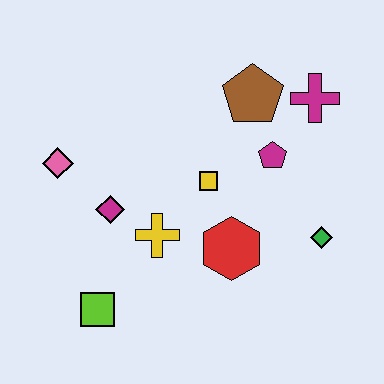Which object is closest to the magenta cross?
The brown pentagon is closest to the magenta cross.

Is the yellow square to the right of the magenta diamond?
Yes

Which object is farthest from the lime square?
The magenta cross is farthest from the lime square.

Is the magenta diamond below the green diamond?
No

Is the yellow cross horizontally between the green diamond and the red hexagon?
No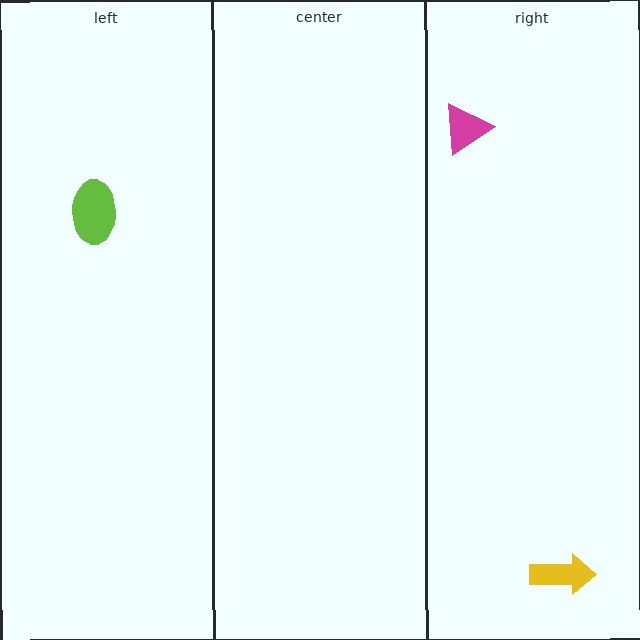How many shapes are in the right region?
2.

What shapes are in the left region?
The lime ellipse.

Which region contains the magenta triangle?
The right region.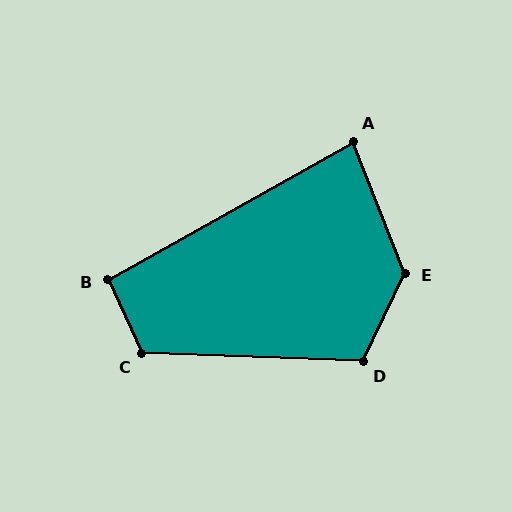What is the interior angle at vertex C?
Approximately 117 degrees (obtuse).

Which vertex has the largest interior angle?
E, at approximately 133 degrees.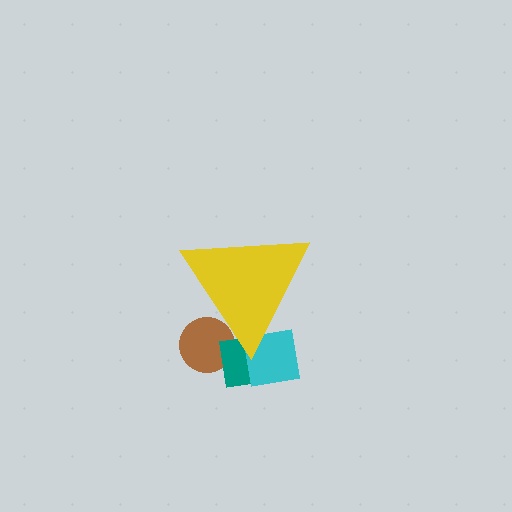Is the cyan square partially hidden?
Yes, the cyan square is partially hidden behind the yellow triangle.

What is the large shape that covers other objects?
A yellow triangle.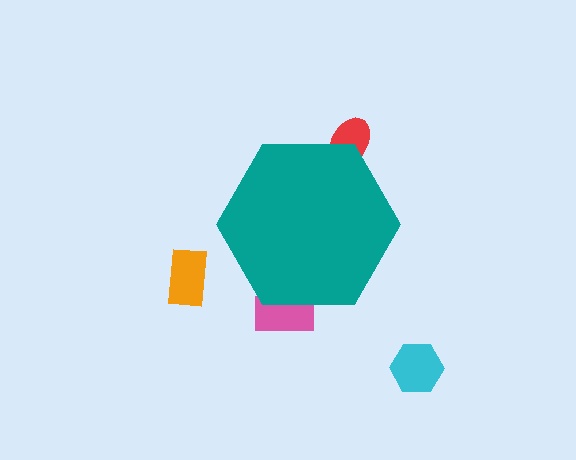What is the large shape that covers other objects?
A teal hexagon.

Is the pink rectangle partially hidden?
Yes, the pink rectangle is partially hidden behind the teal hexagon.